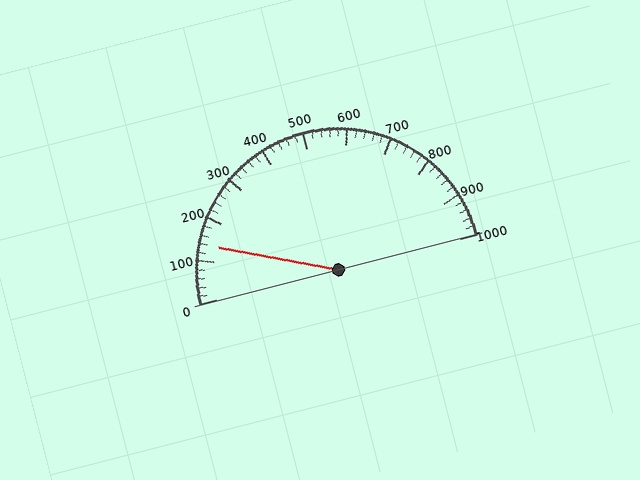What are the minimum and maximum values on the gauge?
The gauge ranges from 0 to 1000.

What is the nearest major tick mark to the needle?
The nearest major tick mark is 100.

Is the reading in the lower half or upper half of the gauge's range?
The reading is in the lower half of the range (0 to 1000).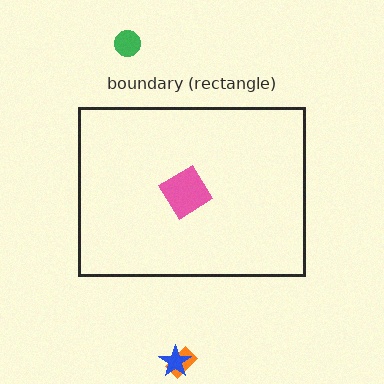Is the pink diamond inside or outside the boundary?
Inside.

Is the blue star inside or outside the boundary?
Outside.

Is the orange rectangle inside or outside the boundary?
Outside.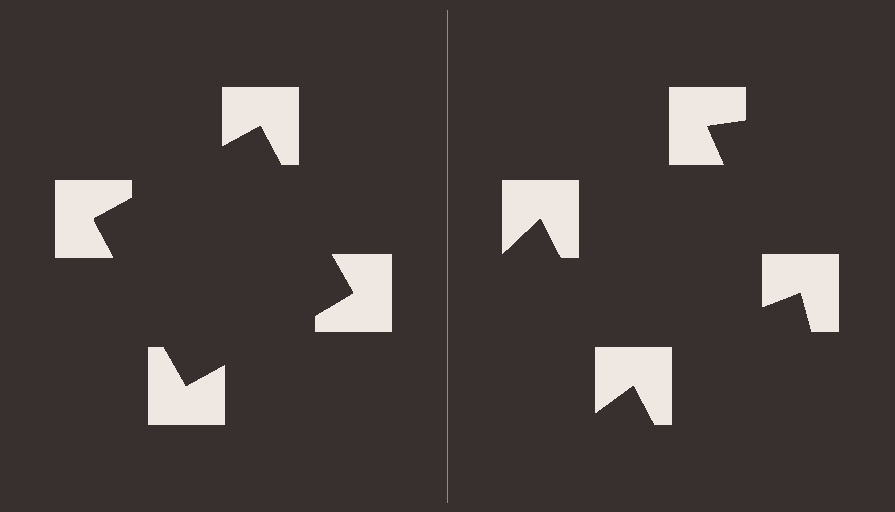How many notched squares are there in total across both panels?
8 — 4 on each side.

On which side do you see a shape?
An illusory square appears on the left side. On the right side the wedge cuts are rotated, so no coherent shape forms.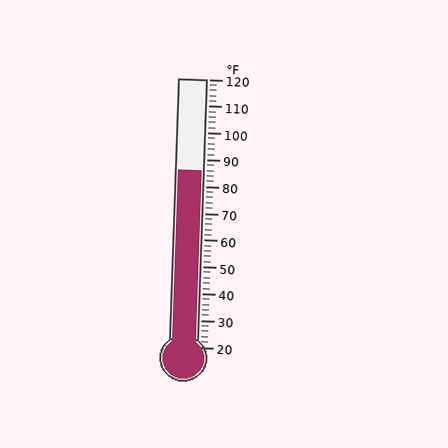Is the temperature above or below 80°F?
The temperature is above 80°F.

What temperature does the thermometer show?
The thermometer shows approximately 86°F.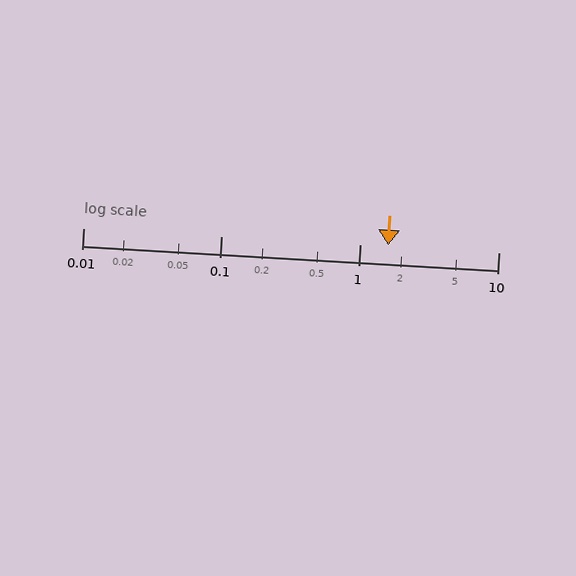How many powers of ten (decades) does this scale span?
The scale spans 3 decades, from 0.01 to 10.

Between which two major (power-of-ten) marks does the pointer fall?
The pointer is between 1 and 10.